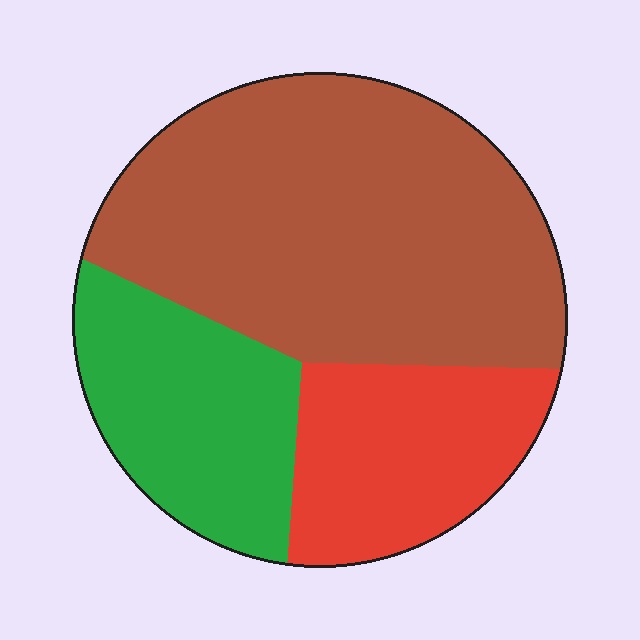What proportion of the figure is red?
Red takes up less than a quarter of the figure.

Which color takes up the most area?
Brown, at roughly 55%.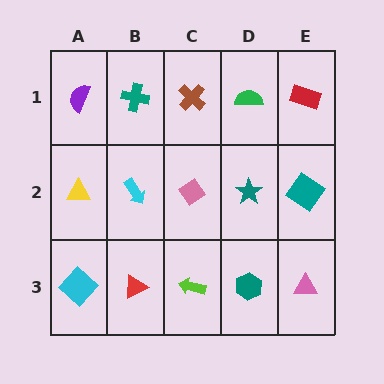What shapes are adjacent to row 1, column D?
A teal star (row 2, column D), a brown cross (row 1, column C), a red rectangle (row 1, column E).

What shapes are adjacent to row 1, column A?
A yellow triangle (row 2, column A), a teal cross (row 1, column B).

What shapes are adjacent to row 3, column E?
A teal diamond (row 2, column E), a teal hexagon (row 3, column D).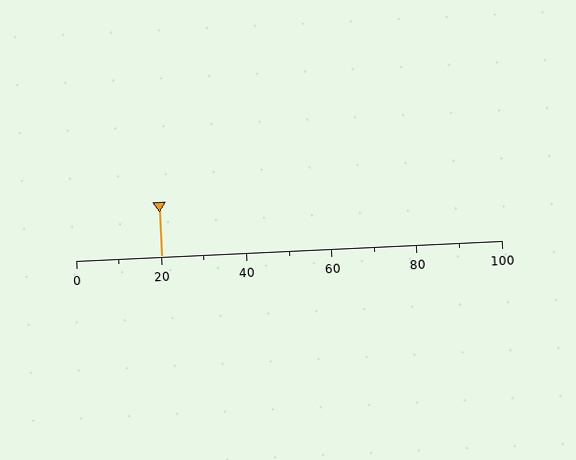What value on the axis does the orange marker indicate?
The marker indicates approximately 20.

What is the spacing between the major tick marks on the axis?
The major ticks are spaced 20 apart.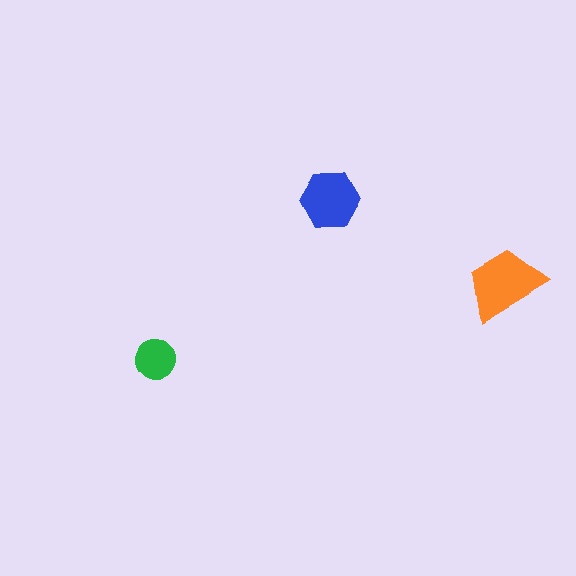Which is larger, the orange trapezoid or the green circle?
The orange trapezoid.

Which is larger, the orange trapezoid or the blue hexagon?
The orange trapezoid.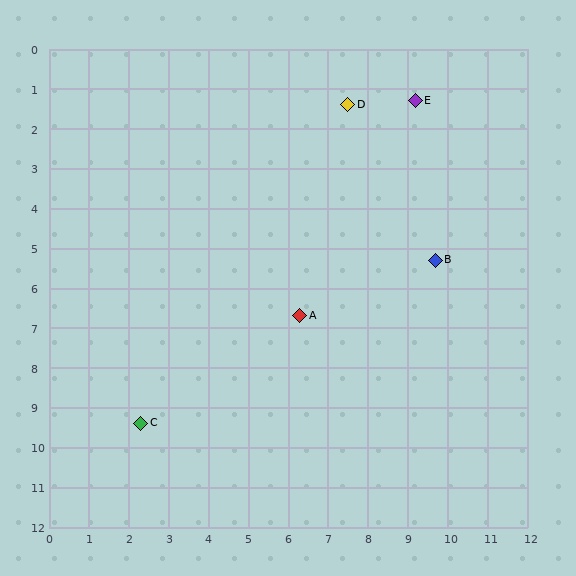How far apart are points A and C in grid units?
Points A and C are about 4.8 grid units apart.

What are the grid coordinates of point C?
Point C is at approximately (2.3, 9.4).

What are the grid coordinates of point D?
Point D is at approximately (7.5, 1.4).